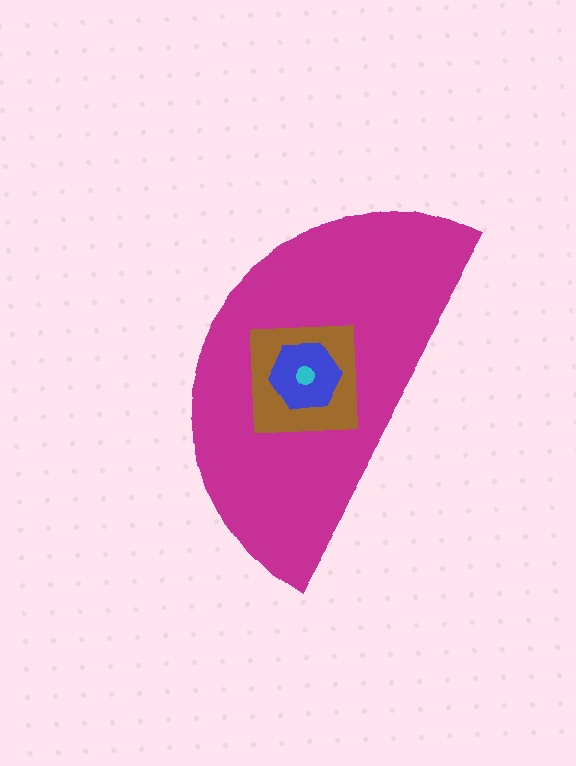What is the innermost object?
The cyan circle.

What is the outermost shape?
The magenta semicircle.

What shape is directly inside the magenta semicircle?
The brown square.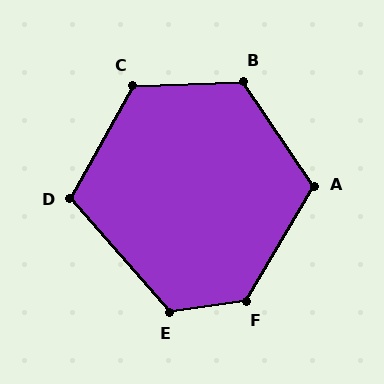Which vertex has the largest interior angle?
F, at approximately 128 degrees.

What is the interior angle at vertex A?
Approximately 116 degrees (obtuse).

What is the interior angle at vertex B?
Approximately 122 degrees (obtuse).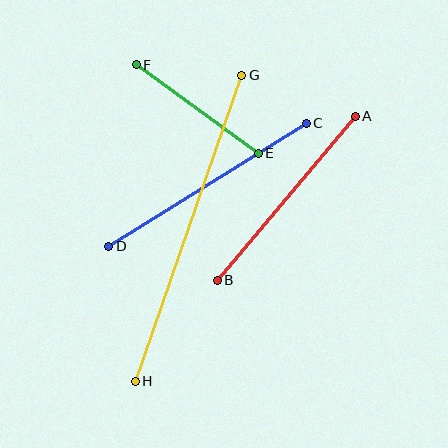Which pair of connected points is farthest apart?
Points G and H are farthest apart.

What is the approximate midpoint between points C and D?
The midpoint is at approximately (207, 185) pixels.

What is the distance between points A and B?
The distance is approximately 214 pixels.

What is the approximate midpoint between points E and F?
The midpoint is at approximately (197, 109) pixels.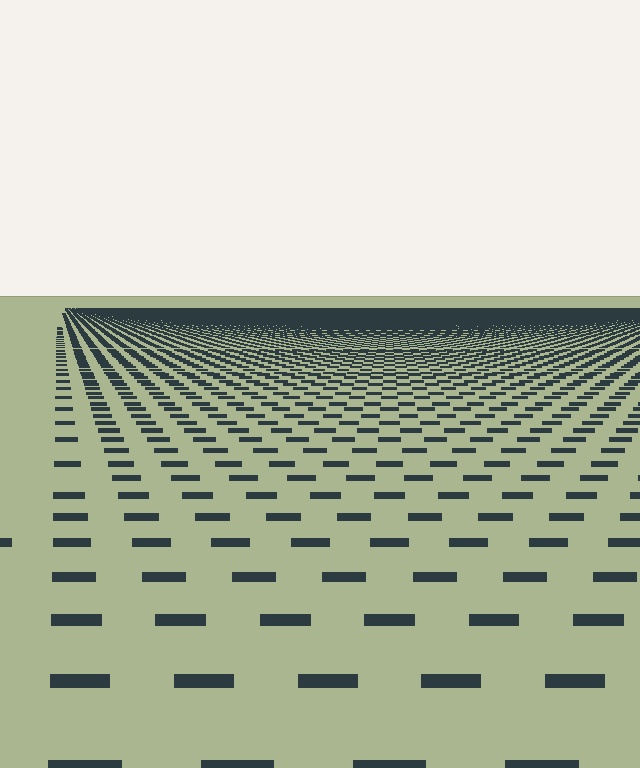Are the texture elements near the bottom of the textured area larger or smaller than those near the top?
Larger. Near the bottom, elements are closer to the viewer and appear at a bigger on-screen size.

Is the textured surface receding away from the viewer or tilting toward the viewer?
The surface is receding away from the viewer. Texture elements get smaller and denser toward the top.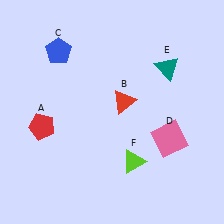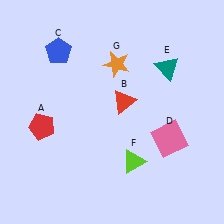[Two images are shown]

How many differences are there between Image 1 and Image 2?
There is 1 difference between the two images.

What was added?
An orange star (G) was added in Image 2.